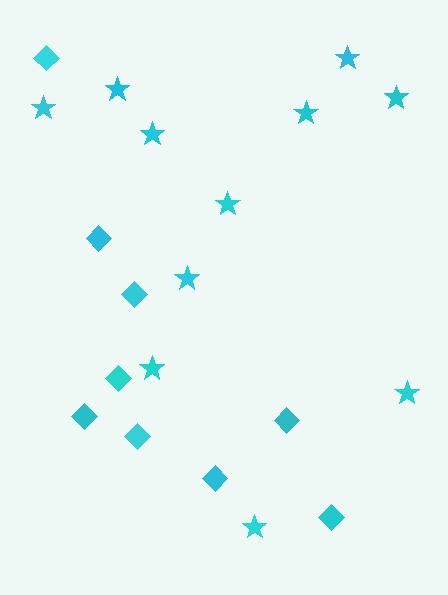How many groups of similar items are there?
There are 2 groups: one group of stars (11) and one group of diamonds (9).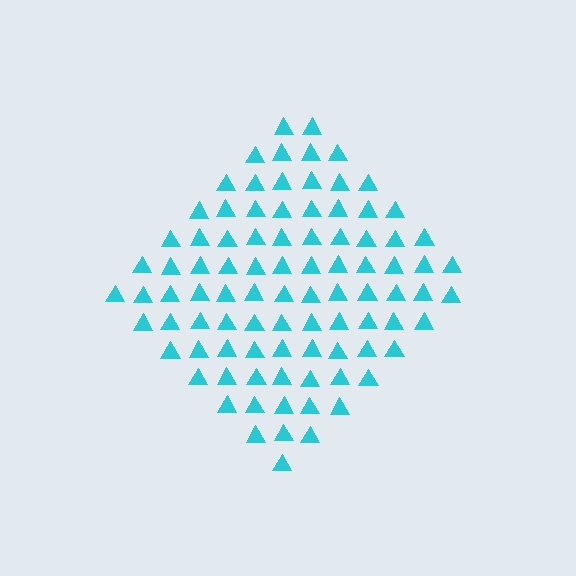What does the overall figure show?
The overall figure shows a diamond.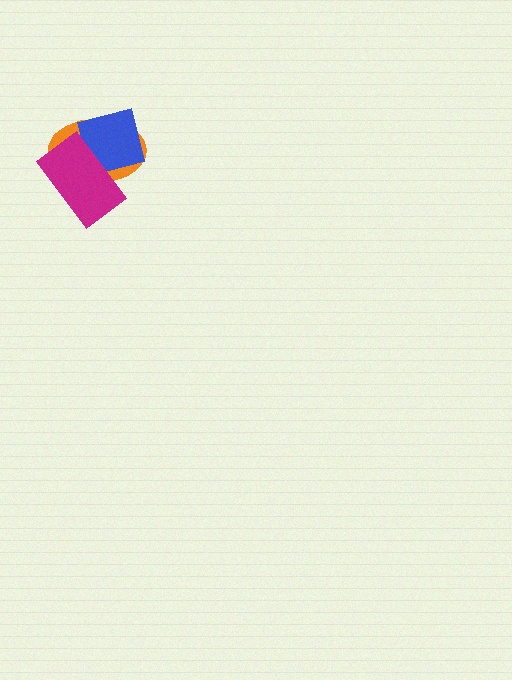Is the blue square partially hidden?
Yes, it is partially covered by another shape.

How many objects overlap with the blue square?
2 objects overlap with the blue square.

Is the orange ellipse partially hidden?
Yes, it is partially covered by another shape.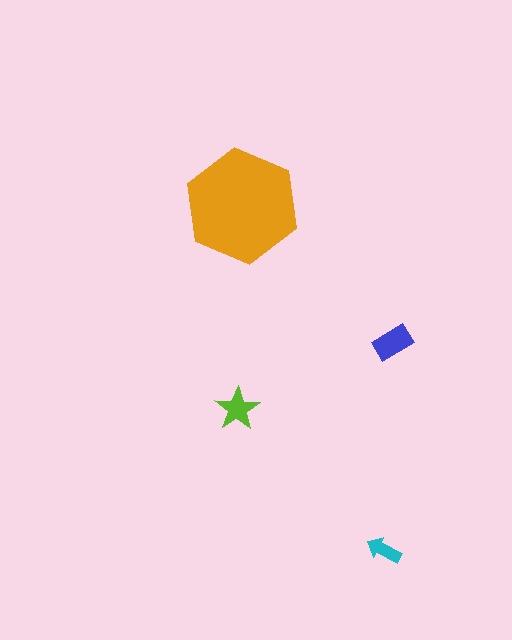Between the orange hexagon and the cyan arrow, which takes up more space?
The orange hexagon.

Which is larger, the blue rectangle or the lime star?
The blue rectangle.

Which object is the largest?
The orange hexagon.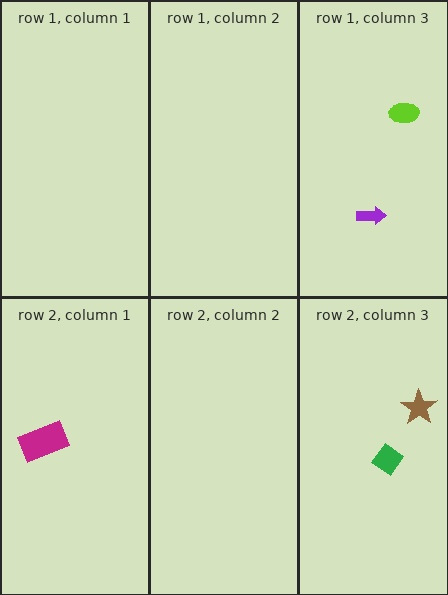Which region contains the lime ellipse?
The row 1, column 3 region.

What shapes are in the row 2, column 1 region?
The magenta rectangle.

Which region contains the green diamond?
The row 2, column 3 region.